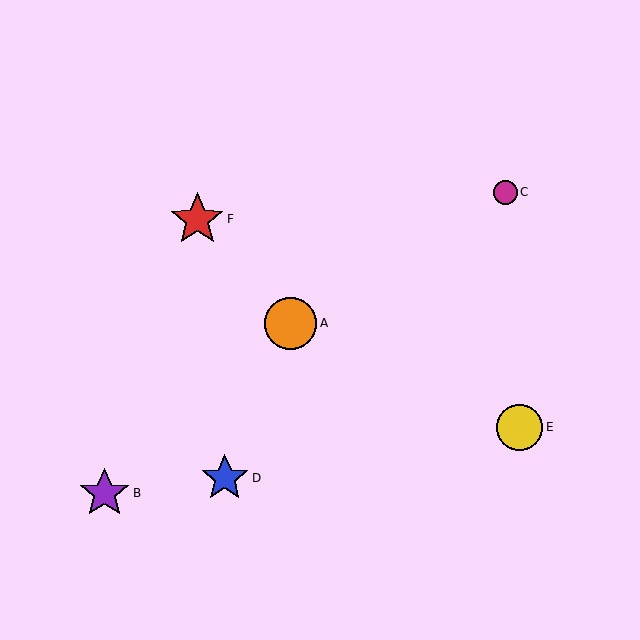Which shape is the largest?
The red star (labeled F) is the largest.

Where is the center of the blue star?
The center of the blue star is at (225, 478).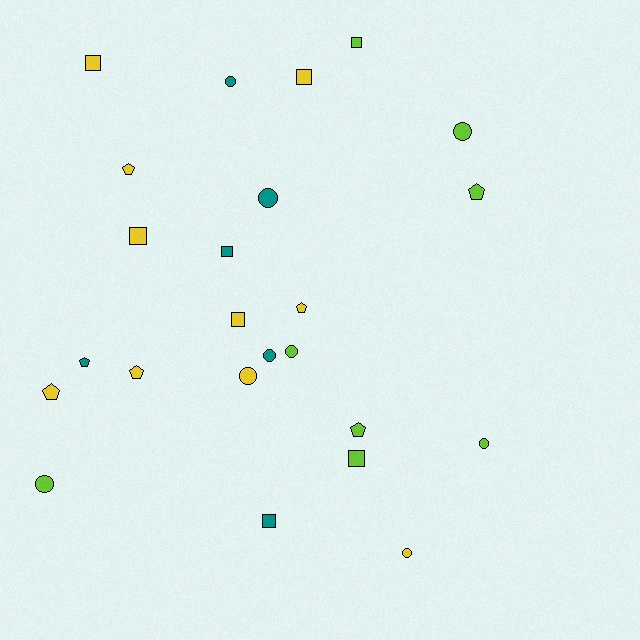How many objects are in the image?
There are 24 objects.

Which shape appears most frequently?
Circle, with 9 objects.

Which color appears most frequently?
Yellow, with 10 objects.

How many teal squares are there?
There are 2 teal squares.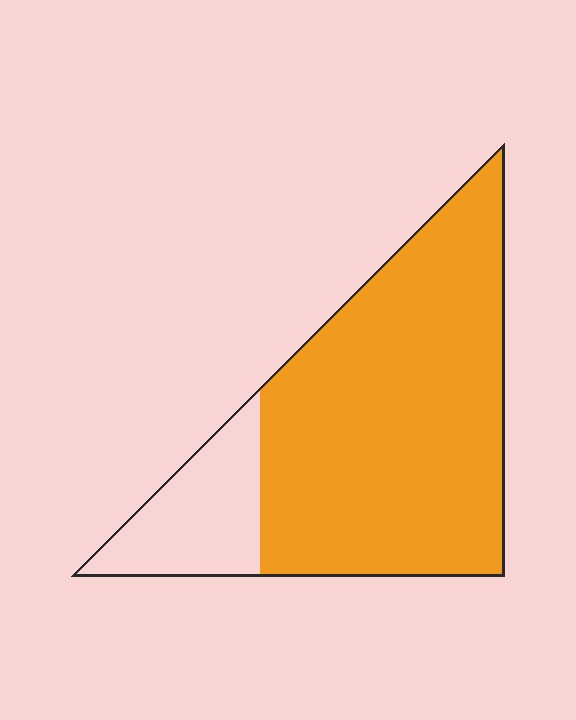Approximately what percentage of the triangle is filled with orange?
Approximately 80%.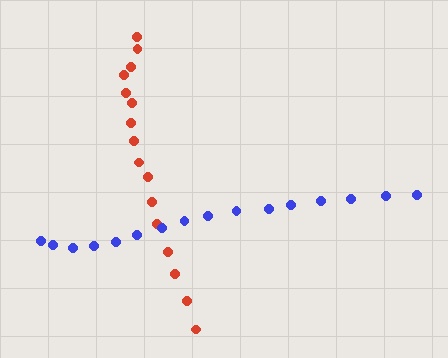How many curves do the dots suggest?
There are 2 distinct paths.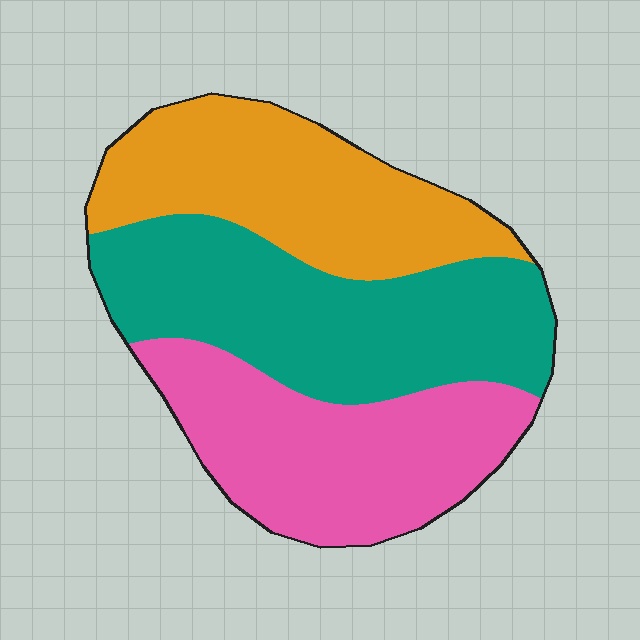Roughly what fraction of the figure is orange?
Orange takes up about one third (1/3) of the figure.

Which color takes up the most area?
Teal, at roughly 40%.